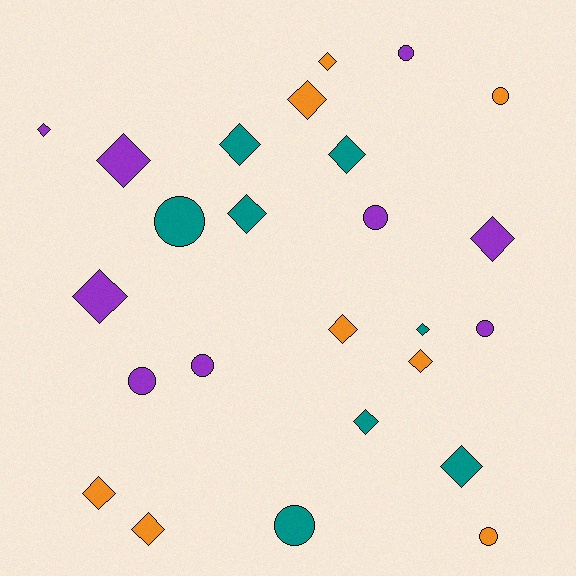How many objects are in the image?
There are 25 objects.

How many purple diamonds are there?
There are 4 purple diamonds.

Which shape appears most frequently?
Diamond, with 16 objects.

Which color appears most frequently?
Purple, with 9 objects.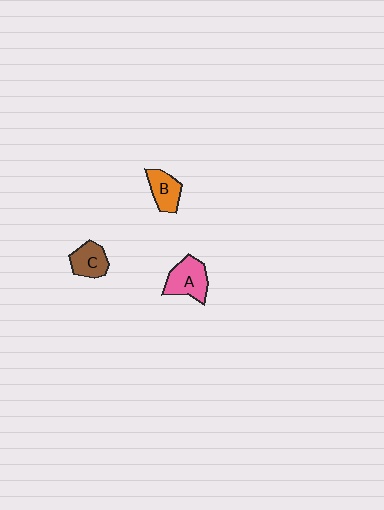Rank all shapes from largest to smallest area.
From largest to smallest: A (pink), C (brown), B (orange).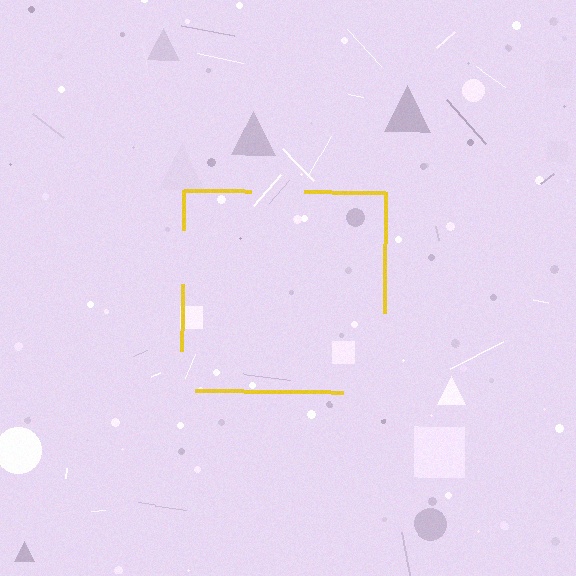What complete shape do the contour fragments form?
The contour fragments form a square.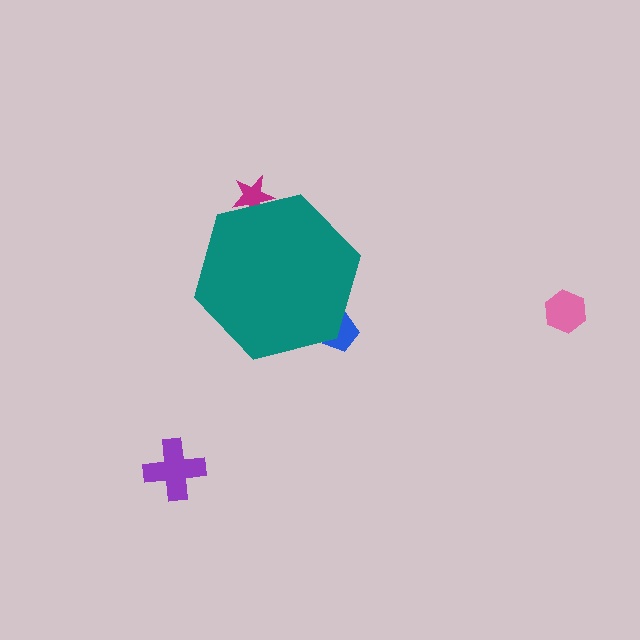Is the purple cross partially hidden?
No, the purple cross is fully visible.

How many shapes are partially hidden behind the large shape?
2 shapes are partially hidden.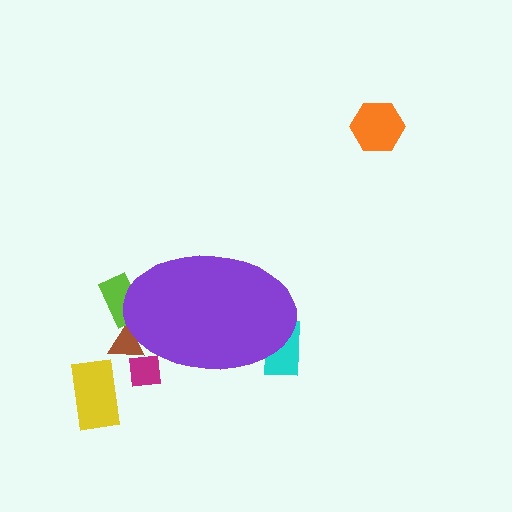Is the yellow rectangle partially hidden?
No, the yellow rectangle is fully visible.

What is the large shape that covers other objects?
A purple ellipse.